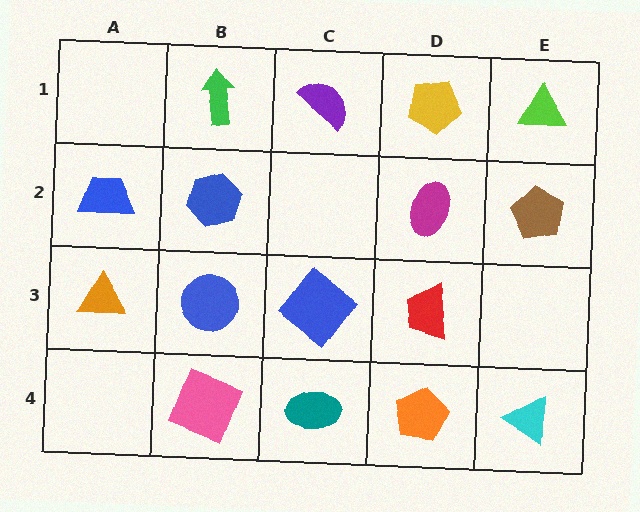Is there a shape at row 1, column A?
No, that cell is empty.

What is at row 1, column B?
A green arrow.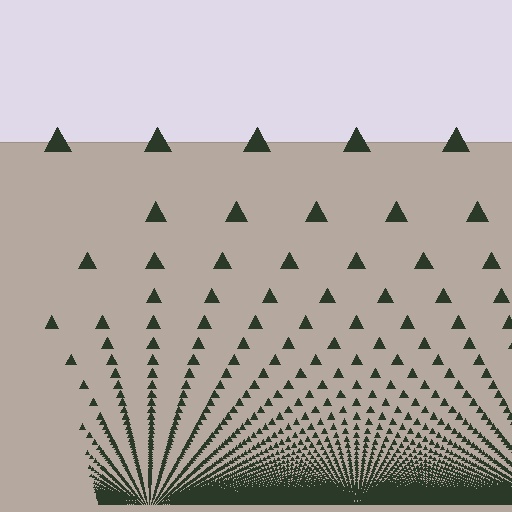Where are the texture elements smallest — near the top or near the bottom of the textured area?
Near the bottom.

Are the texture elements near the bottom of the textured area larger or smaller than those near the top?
Smaller. The gradient is inverted — elements near the bottom are smaller and denser.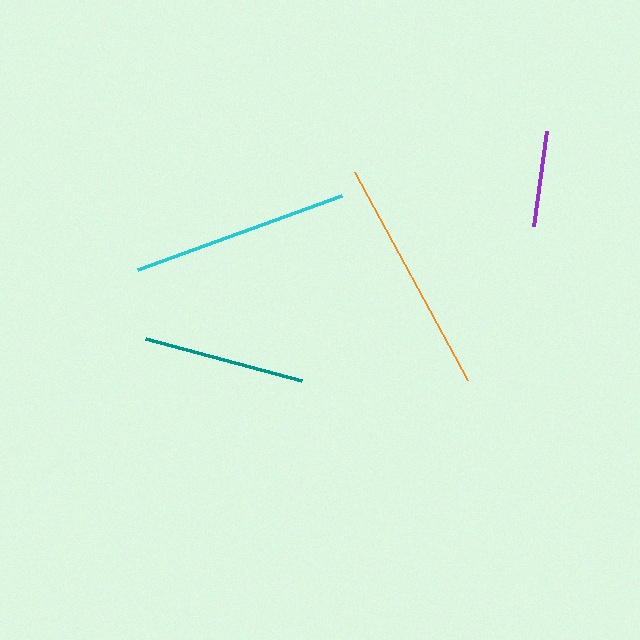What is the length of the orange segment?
The orange segment is approximately 237 pixels long.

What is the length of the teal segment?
The teal segment is approximately 162 pixels long.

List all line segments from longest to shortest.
From longest to shortest: orange, cyan, teal, purple.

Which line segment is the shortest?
The purple line is the shortest at approximately 96 pixels.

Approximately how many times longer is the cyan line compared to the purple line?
The cyan line is approximately 2.3 times the length of the purple line.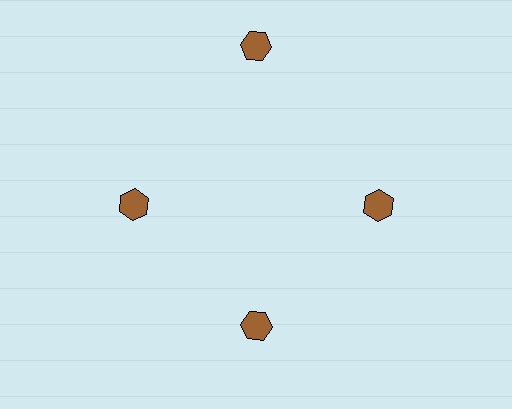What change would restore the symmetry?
The symmetry would be restored by moving it inward, back onto the ring so that all 4 hexagons sit at equal angles and equal distance from the center.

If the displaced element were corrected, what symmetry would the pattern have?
It would have 4-fold rotational symmetry — the pattern would map onto itself every 90 degrees.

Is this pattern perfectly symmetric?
No. The 4 brown hexagons are arranged in a ring, but one element near the 12 o'clock position is pushed outward from the center, breaking the 4-fold rotational symmetry.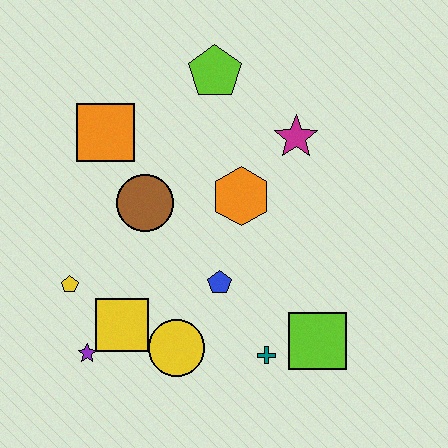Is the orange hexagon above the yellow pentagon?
Yes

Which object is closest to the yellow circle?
The yellow square is closest to the yellow circle.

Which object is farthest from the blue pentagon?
The lime pentagon is farthest from the blue pentagon.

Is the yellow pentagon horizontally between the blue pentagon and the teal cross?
No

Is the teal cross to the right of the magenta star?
No